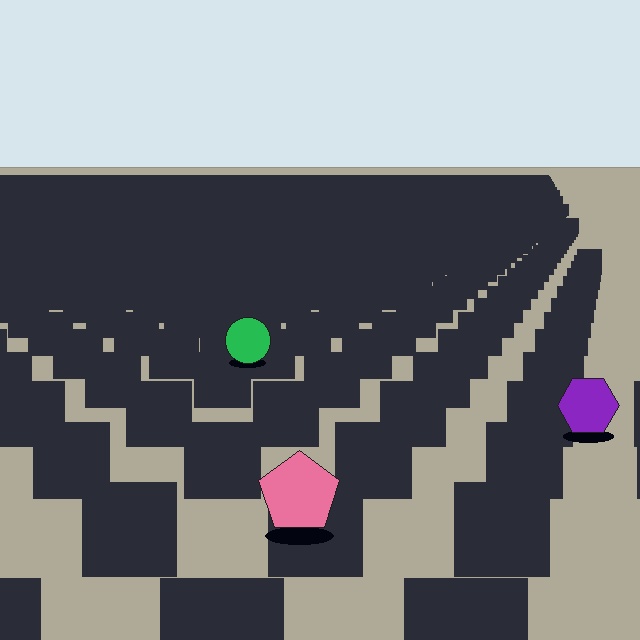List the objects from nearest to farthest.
From nearest to farthest: the pink pentagon, the purple hexagon, the green circle.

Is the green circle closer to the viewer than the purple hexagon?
No. The purple hexagon is closer — you can tell from the texture gradient: the ground texture is coarser near it.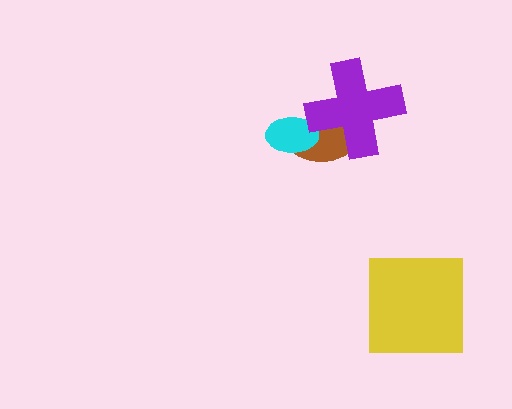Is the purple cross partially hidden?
No, no other shape covers it.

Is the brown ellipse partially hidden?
Yes, it is partially covered by another shape.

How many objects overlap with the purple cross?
2 objects overlap with the purple cross.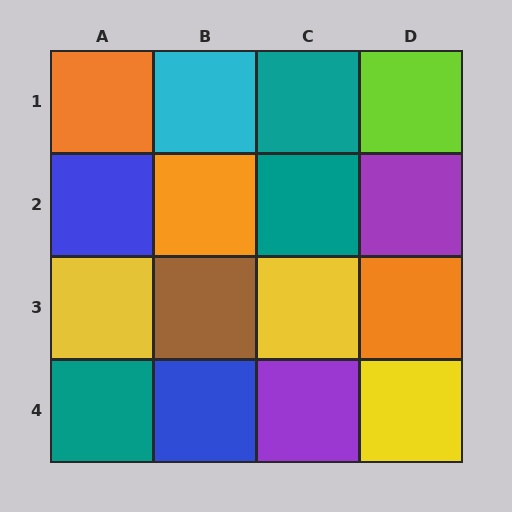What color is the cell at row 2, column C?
Teal.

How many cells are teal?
3 cells are teal.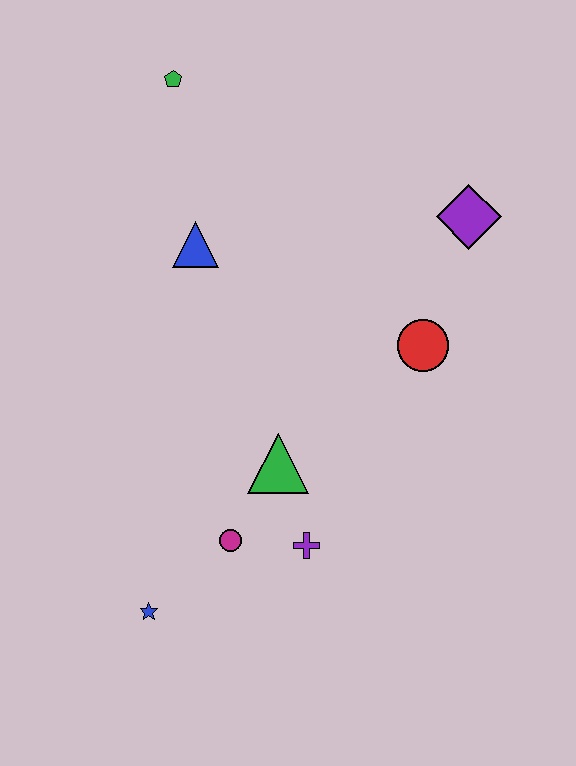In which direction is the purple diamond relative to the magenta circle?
The purple diamond is above the magenta circle.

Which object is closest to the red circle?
The purple diamond is closest to the red circle.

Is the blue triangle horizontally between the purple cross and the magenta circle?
No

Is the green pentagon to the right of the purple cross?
No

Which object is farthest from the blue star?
The green pentagon is farthest from the blue star.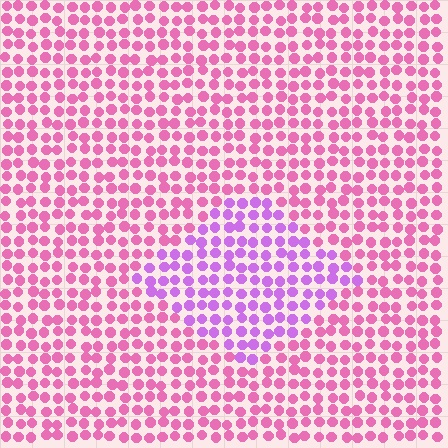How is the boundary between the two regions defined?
The boundary is defined purely by a slight shift in hue (about 38 degrees). Spacing, size, and orientation are identical on both sides.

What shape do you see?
I see a diamond.